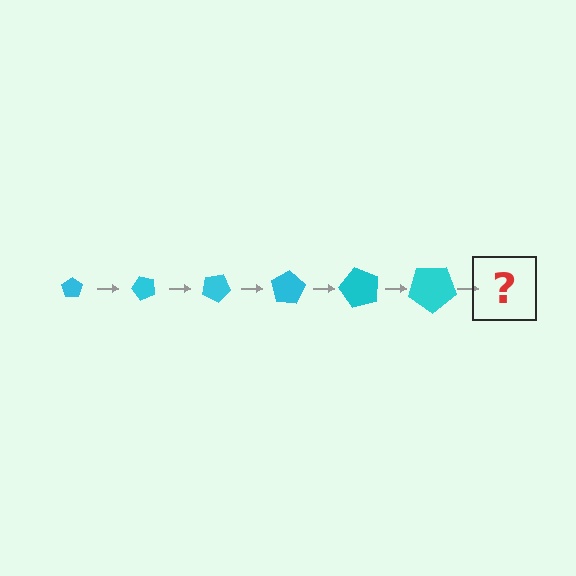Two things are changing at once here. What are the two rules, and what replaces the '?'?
The two rules are that the pentagon grows larger each step and it rotates 50 degrees each step. The '?' should be a pentagon, larger than the previous one and rotated 300 degrees from the start.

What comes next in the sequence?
The next element should be a pentagon, larger than the previous one and rotated 300 degrees from the start.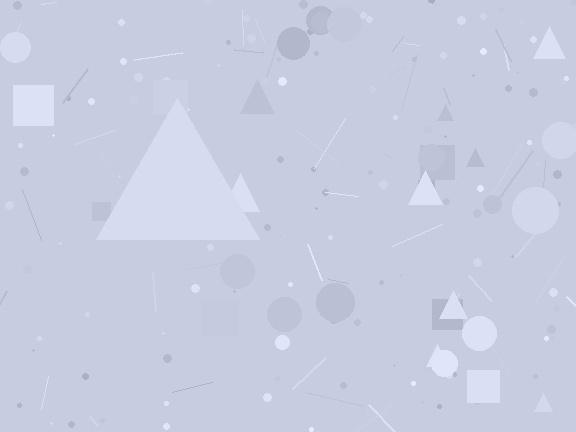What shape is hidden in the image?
A triangle is hidden in the image.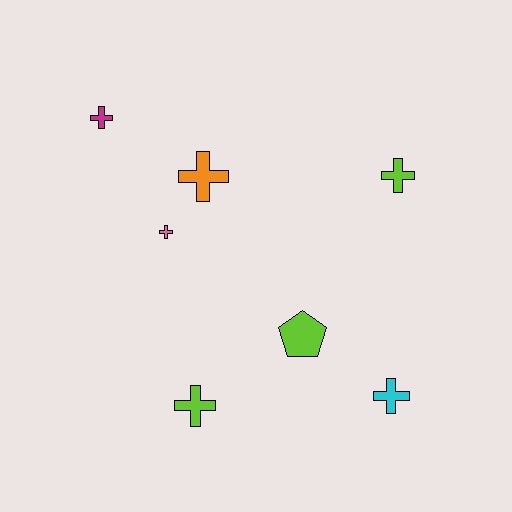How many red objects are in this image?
There are no red objects.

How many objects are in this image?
There are 7 objects.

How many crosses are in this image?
There are 6 crosses.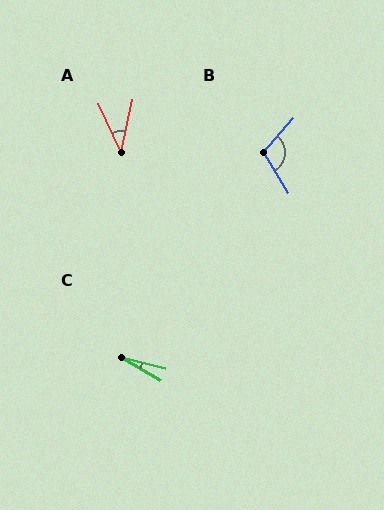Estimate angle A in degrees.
Approximately 37 degrees.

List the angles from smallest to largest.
C (16°), A (37°), B (108°).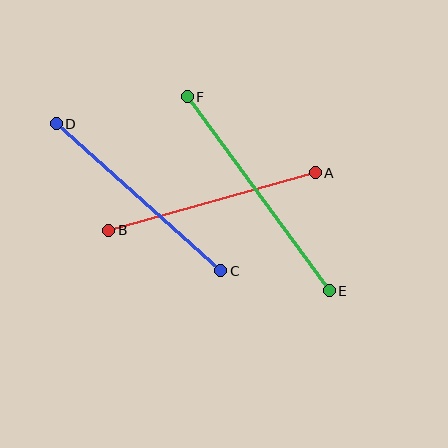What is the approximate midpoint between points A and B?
The midpoint is at approximately (212, 201) pixels.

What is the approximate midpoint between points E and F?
The midpoint is at approximately (258, 194) pixels.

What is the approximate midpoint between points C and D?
The midpoint is at approximately (138, 197) pixels.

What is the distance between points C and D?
The distance is approximately 221 pixels.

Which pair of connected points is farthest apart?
Points E and F are farthest apart.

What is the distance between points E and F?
The distance is approximately 240 pixels.